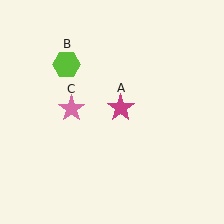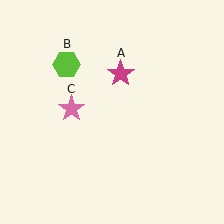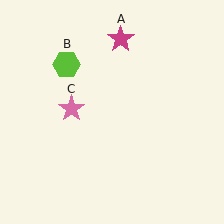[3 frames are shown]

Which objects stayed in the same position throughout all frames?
Lime hexagon (object B) and pink star (object C) remained stationary.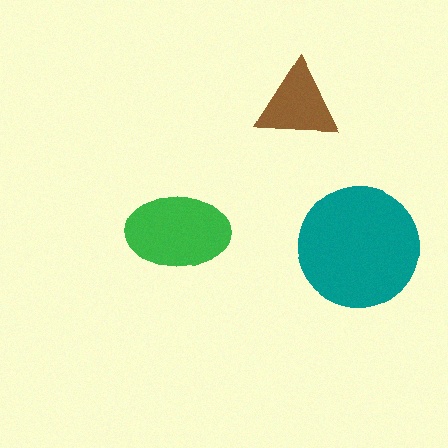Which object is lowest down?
The teal circle is bottommost.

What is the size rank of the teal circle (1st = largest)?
1st.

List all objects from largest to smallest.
The teal circle, the green ellipse, the brown triangle.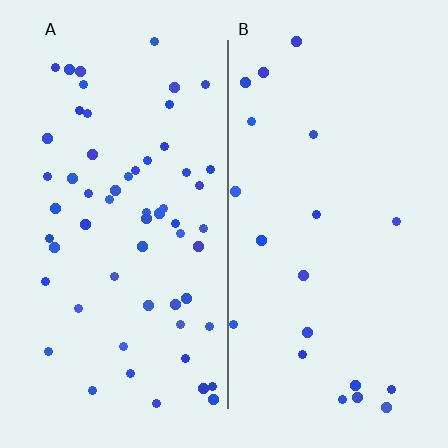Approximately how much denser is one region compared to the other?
Approximately 2.9× — region A over region B.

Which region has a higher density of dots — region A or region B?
A (the left).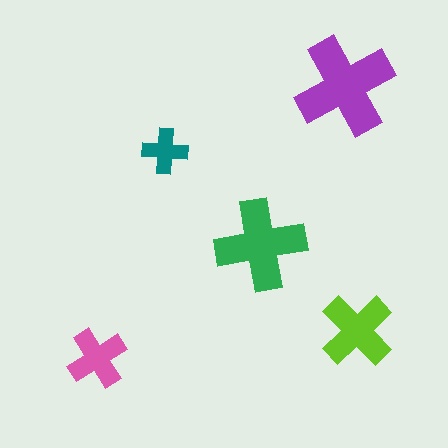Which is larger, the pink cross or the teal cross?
The pink one.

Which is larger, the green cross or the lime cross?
The green one.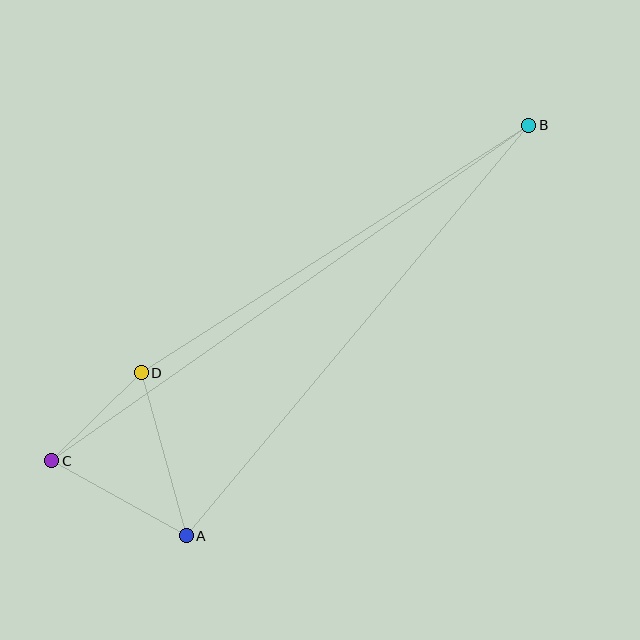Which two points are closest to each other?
Points C and D are closest to each other.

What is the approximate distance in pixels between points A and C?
The distance between A and C is approximately 154 pixels.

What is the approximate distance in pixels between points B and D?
The distance between B and D is approximately 460 pixels.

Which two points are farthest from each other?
Points B and C are farthest from each other.